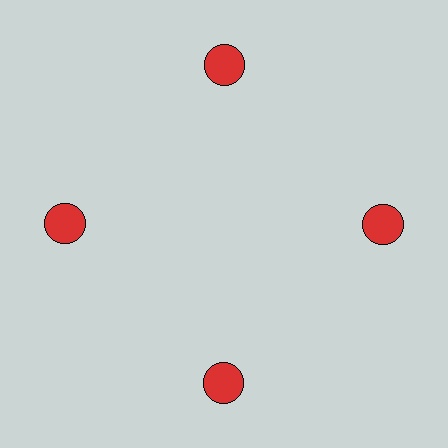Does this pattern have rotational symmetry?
Yes, this pattern has 4-fold rotational symmetry. It looks the same after rotating 90 degrees around the center.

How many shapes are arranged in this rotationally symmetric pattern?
There are 4 shapes, arranged in 4 groups of 1.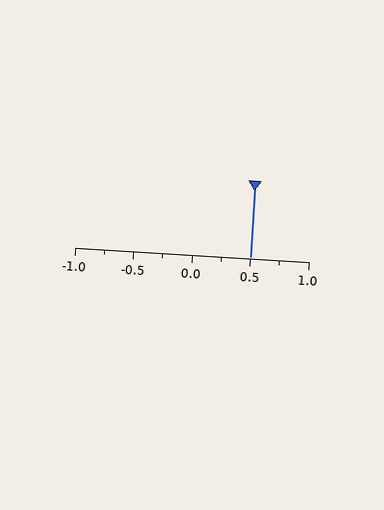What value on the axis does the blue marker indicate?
The marker indicates approximately 0.5.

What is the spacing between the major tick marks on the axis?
The major ticks are spaced 0.5 apart.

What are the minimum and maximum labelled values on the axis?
The axis runs from -1.0 to 1.0.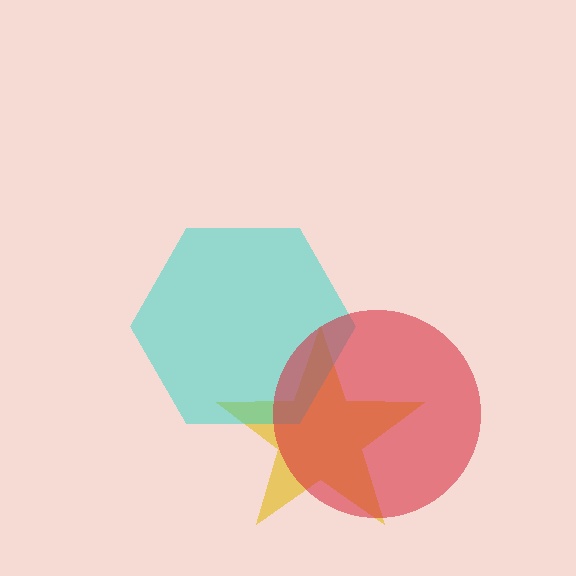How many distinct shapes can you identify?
There are 3 distinct shapes: a yellow star, a cyan hexagon, a red circle.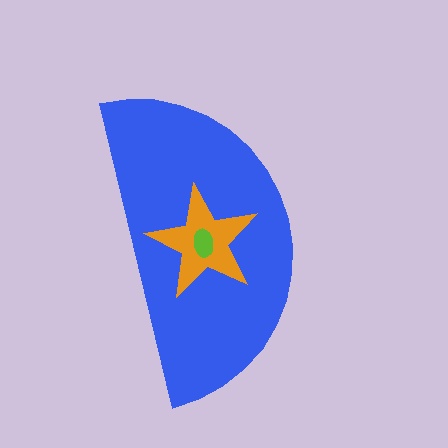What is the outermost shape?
The blue semicircle.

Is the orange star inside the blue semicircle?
Yes.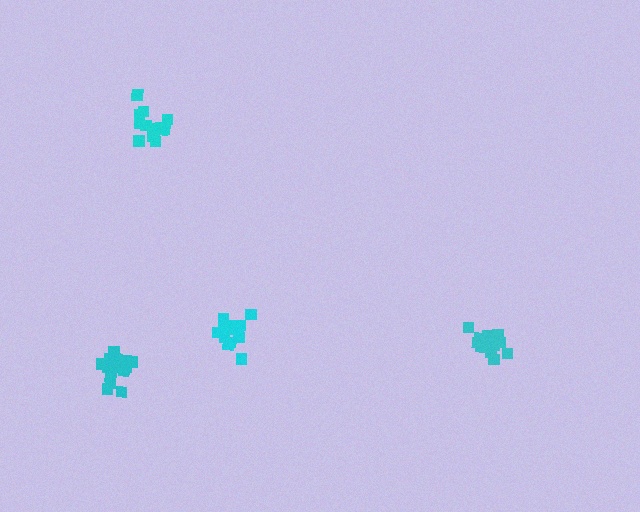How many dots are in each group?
Group 1: 16 dots, Group 2: 15 dots, Group 3: 21 dots, Group 4: 17 dots (69 total).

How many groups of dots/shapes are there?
There are 4 groups.